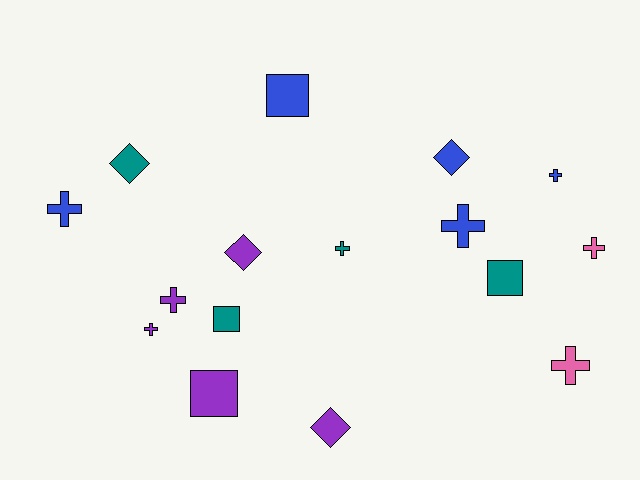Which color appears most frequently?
Purple, with 5 objects.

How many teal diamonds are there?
There is 1 teal diamond.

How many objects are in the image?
There are 16 objects.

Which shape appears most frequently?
Cross, with 8 objects.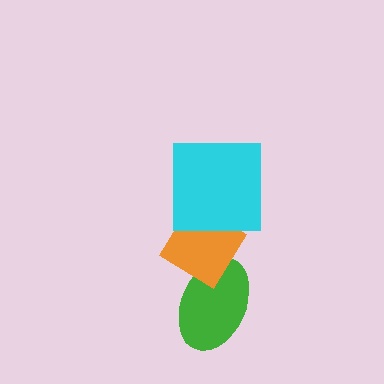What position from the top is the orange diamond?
The orange diamond is 2nd from the top.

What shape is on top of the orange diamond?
The cyan square is on top of the orange diamond.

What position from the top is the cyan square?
The cyan square is 1st from the top.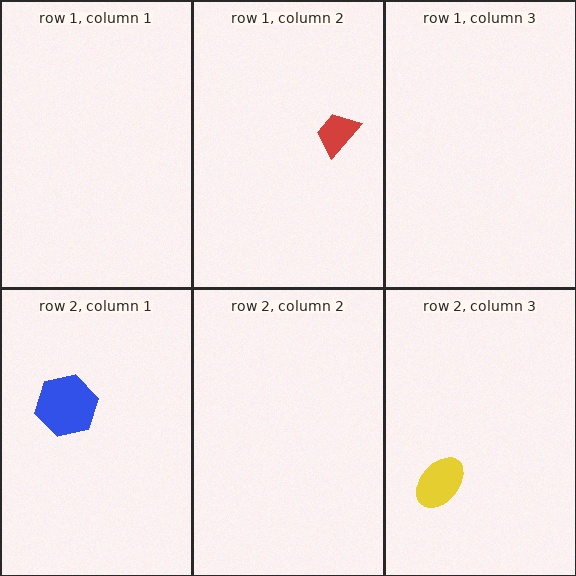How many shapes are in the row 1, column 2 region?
1.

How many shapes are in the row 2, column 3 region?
1.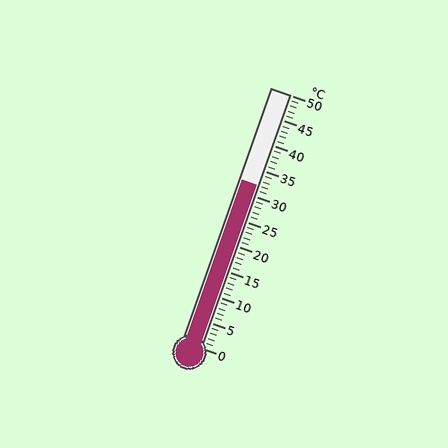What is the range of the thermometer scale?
The thermometer scale ranges from 0°C to 50°C.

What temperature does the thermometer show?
The thermometer shows approximately 32°C.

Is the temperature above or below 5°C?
The temperature is above 5°C.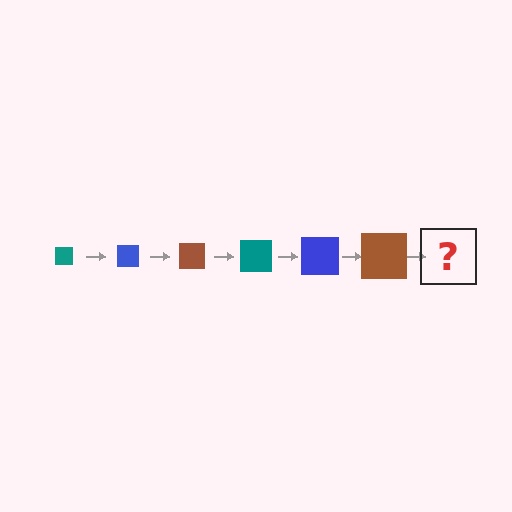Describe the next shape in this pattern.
It should be a teal square, larger than the previous one.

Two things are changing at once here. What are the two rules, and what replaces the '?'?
The two rules are that the square grows larger each step and the color cycles through teal, blue, and brown. The '?' should be a teal square, larger than the previous one.